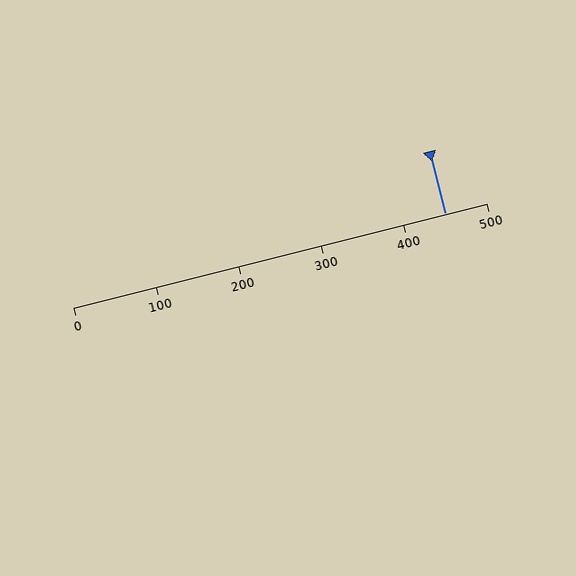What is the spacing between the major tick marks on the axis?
The major ticks are spaced 100 apart.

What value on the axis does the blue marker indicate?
The marker indicates approximately 450.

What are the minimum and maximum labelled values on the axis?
The axis runs from 0 to 500.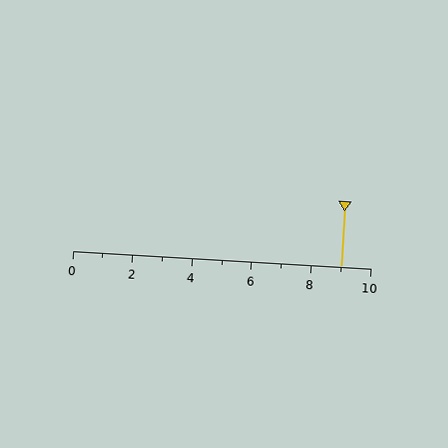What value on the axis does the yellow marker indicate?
The marker indicates approximately 9.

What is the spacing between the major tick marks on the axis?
The major ticks are spaced 2 apart.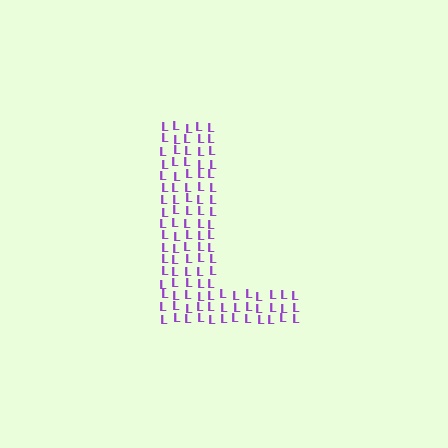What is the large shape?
The large shape is the letter L.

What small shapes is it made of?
It is made of small letter L's.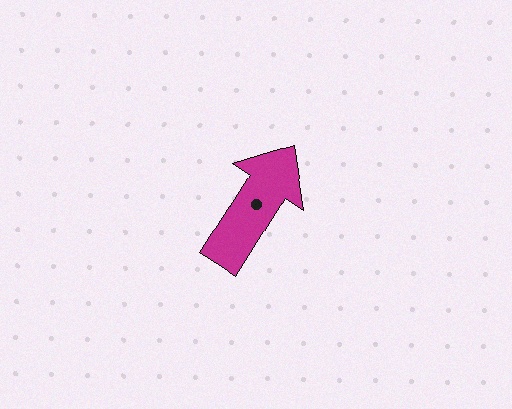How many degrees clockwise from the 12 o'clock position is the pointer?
Approximately 32 degrees.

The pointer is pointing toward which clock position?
Roughly 1 o'clock.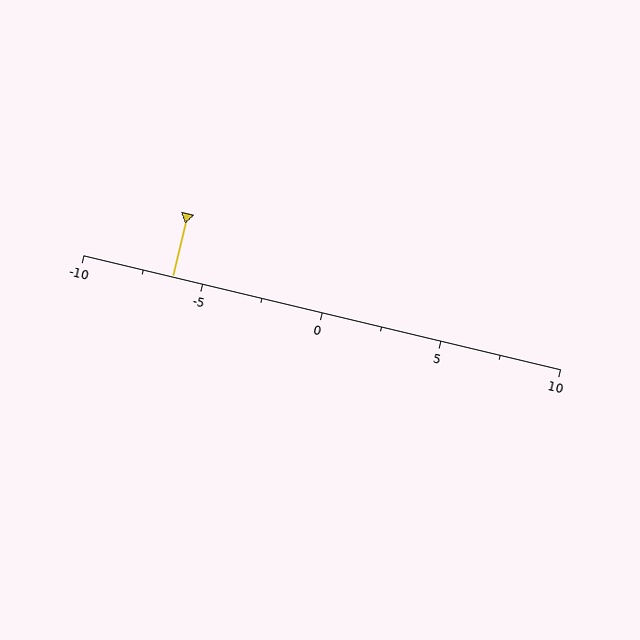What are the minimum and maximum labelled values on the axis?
The axis runs from -10 to 10.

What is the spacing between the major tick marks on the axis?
The major ticks are spaced 5 apart.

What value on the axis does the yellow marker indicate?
The marker indicates approximately -6.2.